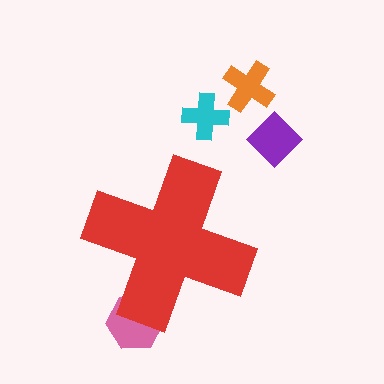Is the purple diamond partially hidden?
No, the purple diamond is fully visible.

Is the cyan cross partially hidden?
No, the cyan cross is fully visible.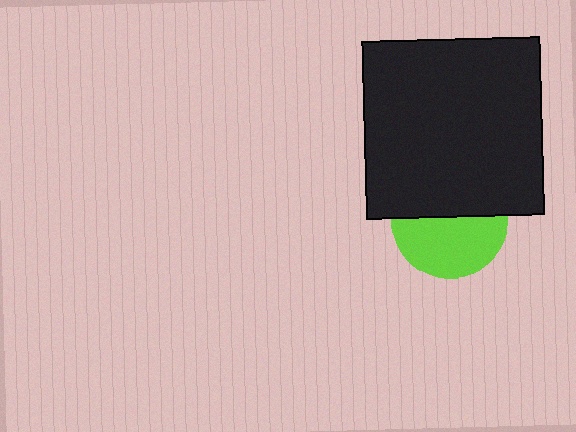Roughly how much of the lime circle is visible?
About half of it is visible (roughly 53%).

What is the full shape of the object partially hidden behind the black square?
The partially hidden object is a lime circle.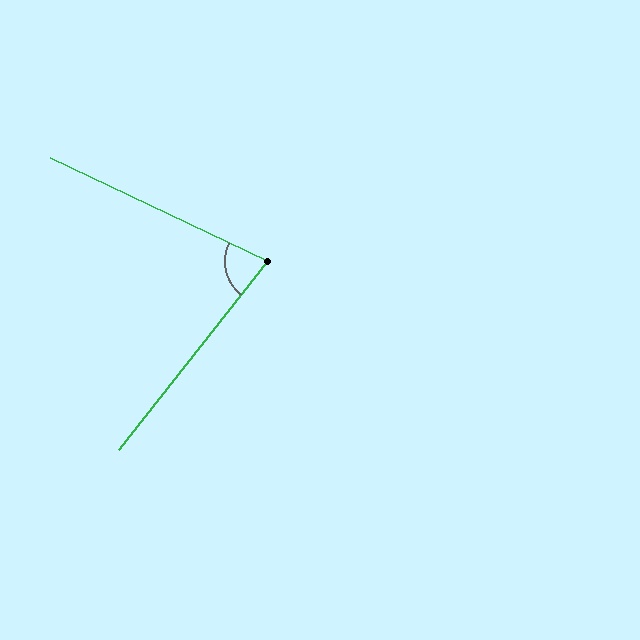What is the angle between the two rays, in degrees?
Approximately 77 degrees.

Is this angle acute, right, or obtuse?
It is acute.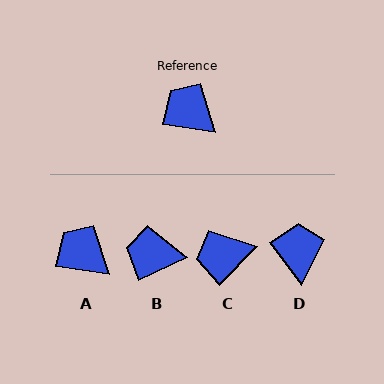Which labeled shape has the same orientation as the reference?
A.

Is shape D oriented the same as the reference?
No, it is off by about 45 degrees.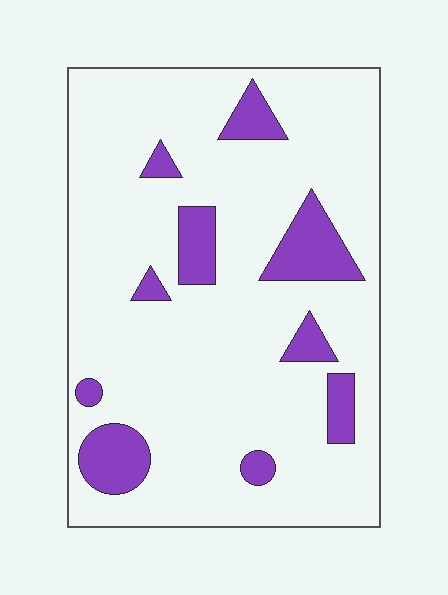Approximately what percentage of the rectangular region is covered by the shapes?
Approximately 15%.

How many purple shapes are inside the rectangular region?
10.